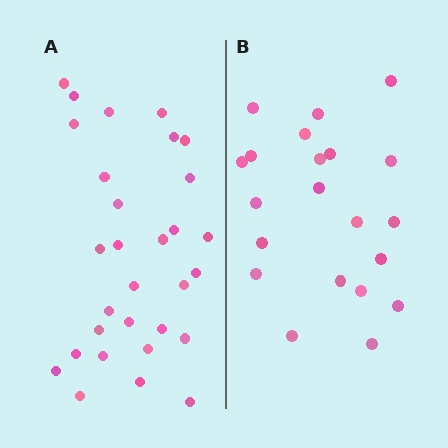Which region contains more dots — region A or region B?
Region A (the left region) has more dots.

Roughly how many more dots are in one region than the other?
Region A has roughly 8 or so more dots than region B.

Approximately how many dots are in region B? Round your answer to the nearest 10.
About 20 dots. (The exact count is 21, which rounds to 20.)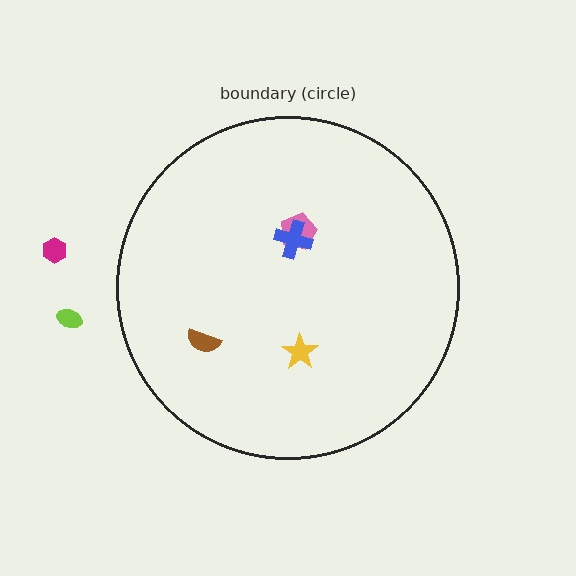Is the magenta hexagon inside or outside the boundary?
Outside.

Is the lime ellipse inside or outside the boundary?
Outside.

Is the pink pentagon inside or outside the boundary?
Inside.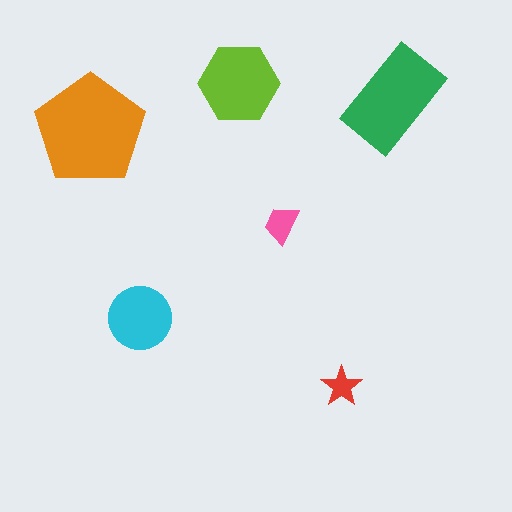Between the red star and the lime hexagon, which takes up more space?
The lime hexagon.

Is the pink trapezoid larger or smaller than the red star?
Larger.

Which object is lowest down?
The red star is bottommost.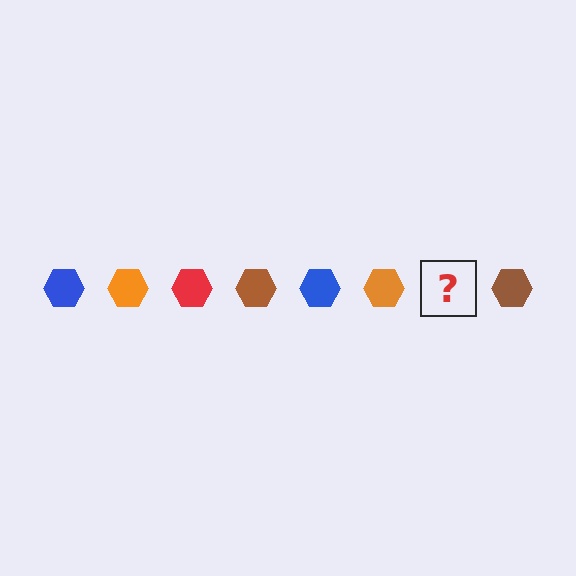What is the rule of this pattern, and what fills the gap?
The rule is that the pattern cycles through blue, orange, red, brown hexagons. The gap should be filled with a red hexagon.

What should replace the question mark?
The question mark should be replaced with a red hexagon.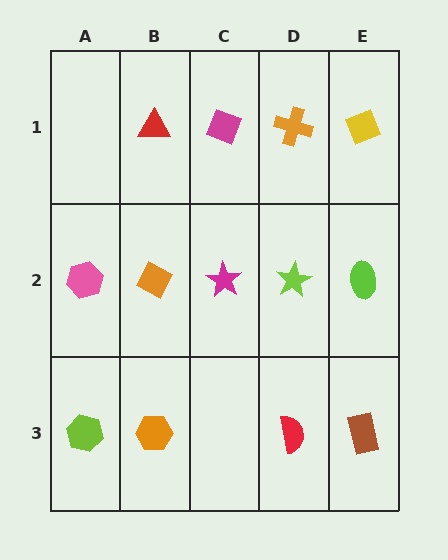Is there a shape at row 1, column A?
No, that cell is empty.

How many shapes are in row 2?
5 shapes.